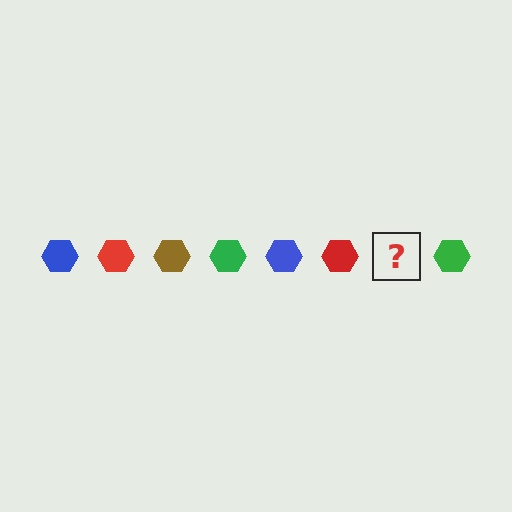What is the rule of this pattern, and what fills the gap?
The rule is that the pattern cycles through blue, red, brown, green hexagons. The gap should be filled with a brown hexagon.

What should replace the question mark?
The question mark should be replaced with a brown hexagon.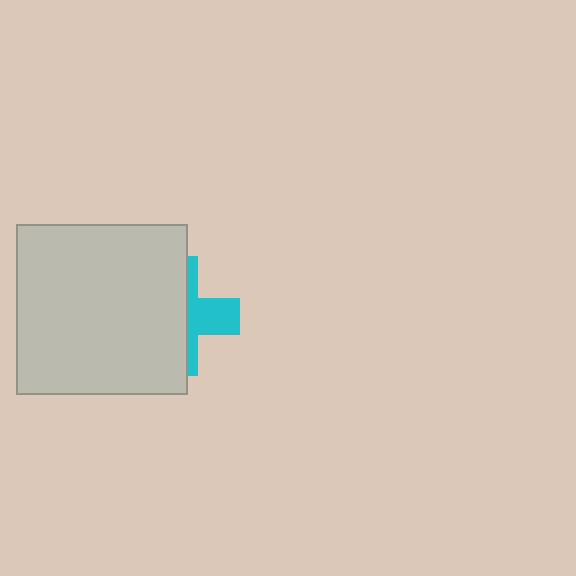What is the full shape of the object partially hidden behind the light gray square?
The partially hidden object is a cyan cross.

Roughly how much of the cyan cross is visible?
A small part of it is visible (roughly 37%).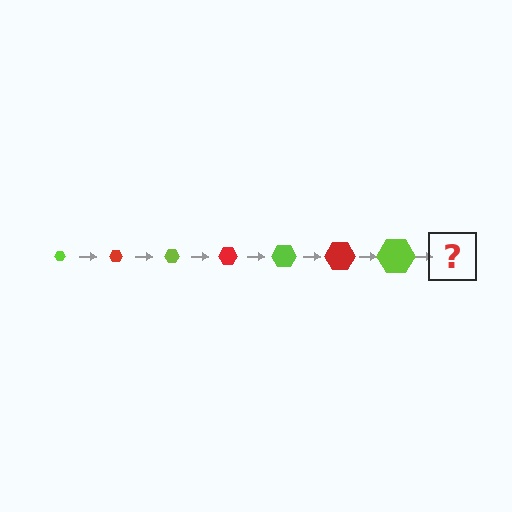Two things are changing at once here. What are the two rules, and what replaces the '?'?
The two rules are that the hexagon grows larger each step and the color cycles through lime and red. The '?' should be a red hexagon, larger than the previous one.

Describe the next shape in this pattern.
It should be a red hexagon, larger than the previous one.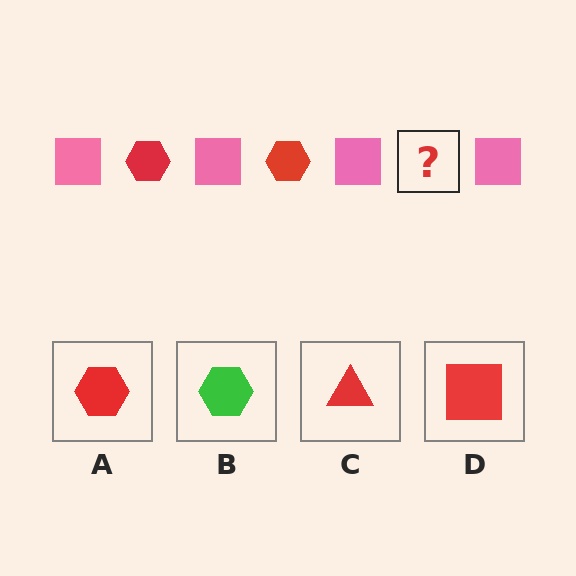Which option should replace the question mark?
Option A.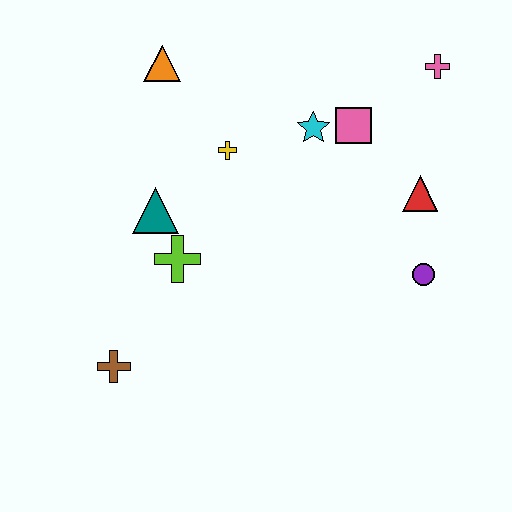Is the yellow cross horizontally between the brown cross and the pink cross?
Yes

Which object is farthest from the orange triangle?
The purple circle is farthest from the orange triangle.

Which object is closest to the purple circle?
The red triangle is closest to the purple circle.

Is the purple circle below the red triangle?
Yes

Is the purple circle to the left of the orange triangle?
No